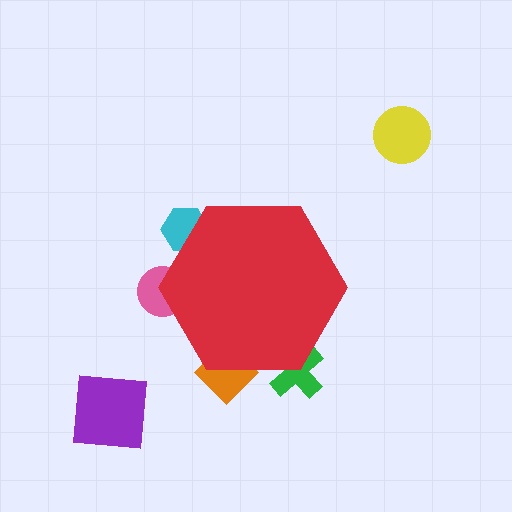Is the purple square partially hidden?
No, the purple square is fully visible.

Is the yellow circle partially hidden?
No, the yellow circle is fully visible.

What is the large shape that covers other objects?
A red hexagon.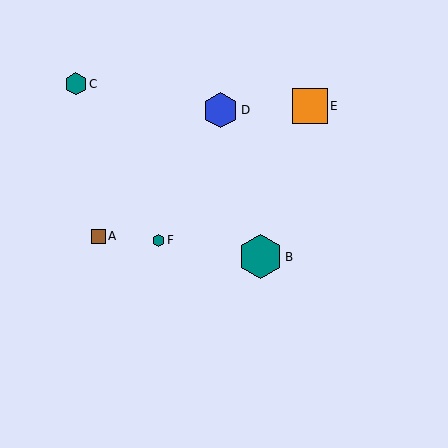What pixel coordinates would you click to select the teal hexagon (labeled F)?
Click at (158, 240) to select the teal hexagon F.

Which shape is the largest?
The teal hexagon (labeled B) is the largest.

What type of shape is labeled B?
Shape B is a teal hexagon.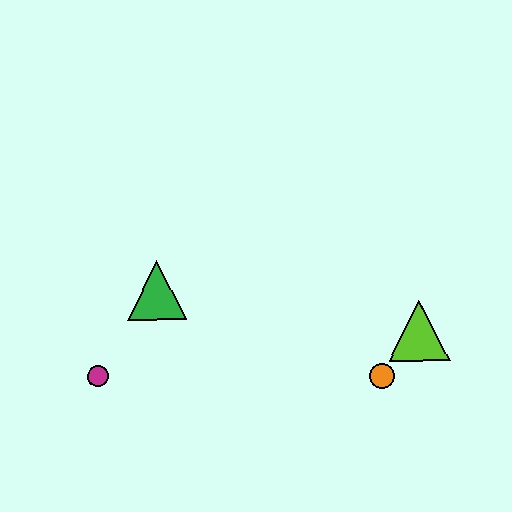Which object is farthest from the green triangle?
The lime triangle is farthest from the green triangle.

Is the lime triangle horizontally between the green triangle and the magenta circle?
No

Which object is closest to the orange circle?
The lime triangle is closest to the orange circle.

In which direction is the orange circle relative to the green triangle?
The orange circle is to the right of the green triangle.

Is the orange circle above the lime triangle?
No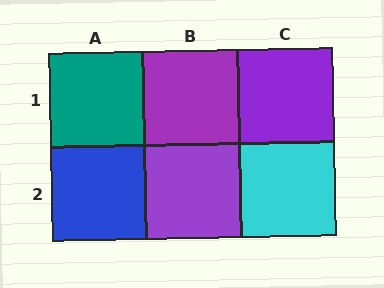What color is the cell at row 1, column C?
Purple.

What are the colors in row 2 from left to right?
Blue, purple, cyan.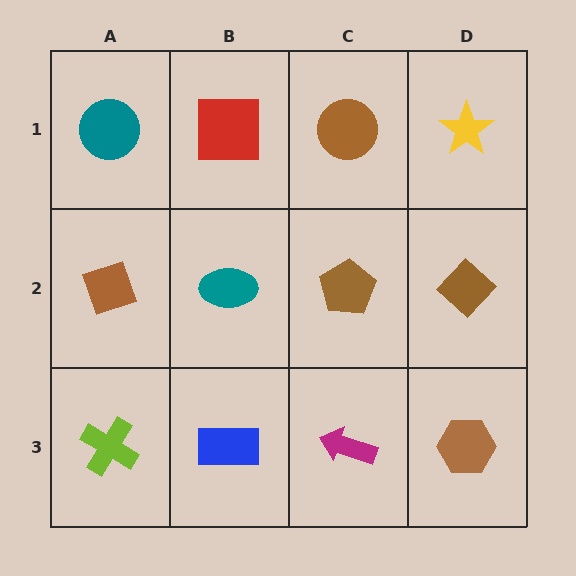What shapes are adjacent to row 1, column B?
A teal ellipse (row 2, column B), a teal circle (row 1, column A), a brown circle (row 1, column C).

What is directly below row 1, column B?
A teal ellipse.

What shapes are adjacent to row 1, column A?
A brown diamond (row 2, column A), a red square (row 1, column B).